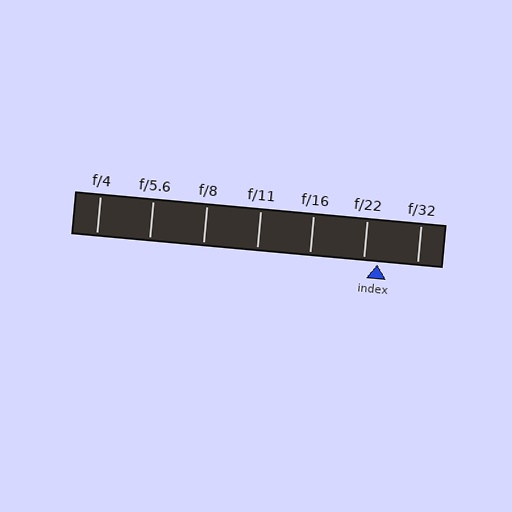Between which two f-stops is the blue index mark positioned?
The index mark is between f/22 and f/32.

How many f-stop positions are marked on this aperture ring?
There are 7 f-stop positions marked.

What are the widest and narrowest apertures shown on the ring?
The widest aperture shown is f/4 and the narrowest is f/32.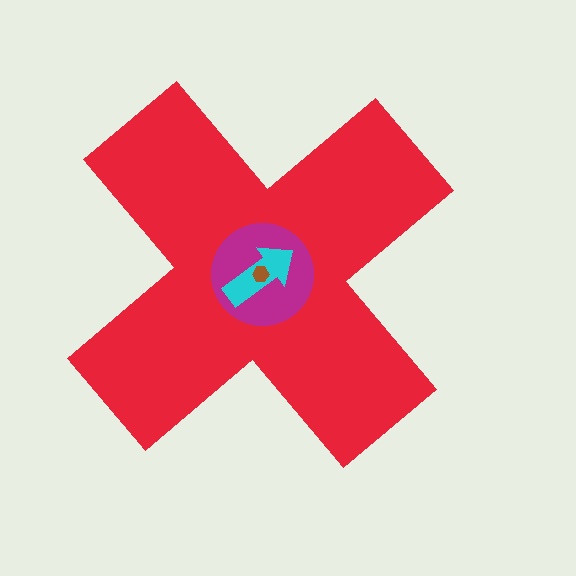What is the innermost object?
The brown hexagon.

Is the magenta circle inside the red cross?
Yes.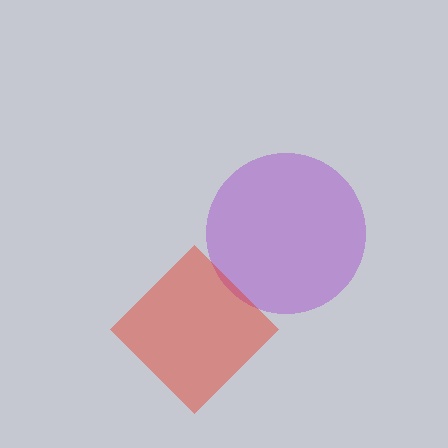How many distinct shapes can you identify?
There are 2 distinct shapes: a purple circle, a red diamond.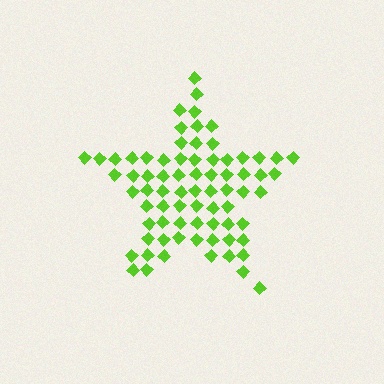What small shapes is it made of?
It is made of small diamonds.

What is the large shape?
The large shape is a star.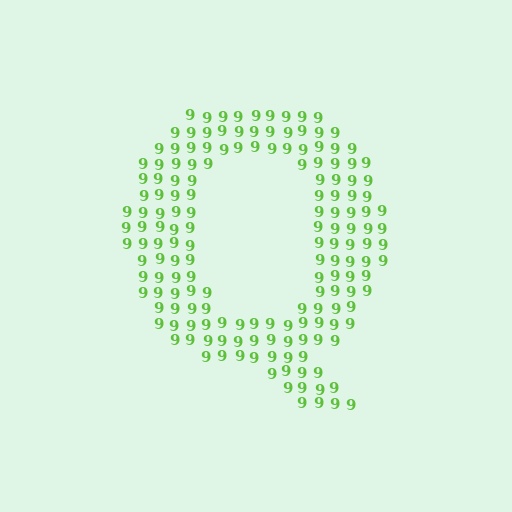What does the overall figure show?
The overall figure shows the letter Q.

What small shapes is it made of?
It is made of small digit 9's.